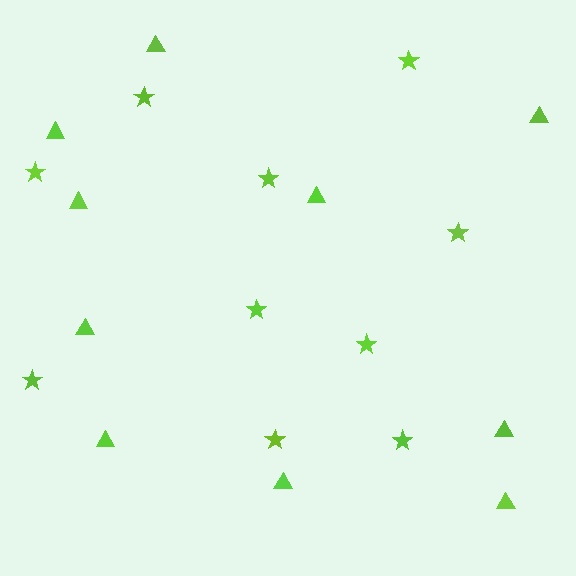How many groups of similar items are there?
There are 2 groups: one group of stars (10) and one group of triangles (10).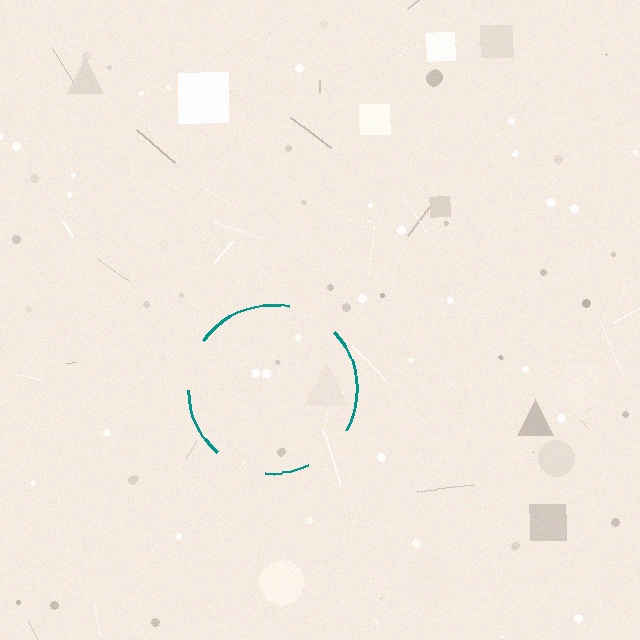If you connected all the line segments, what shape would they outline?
They would outline a circle.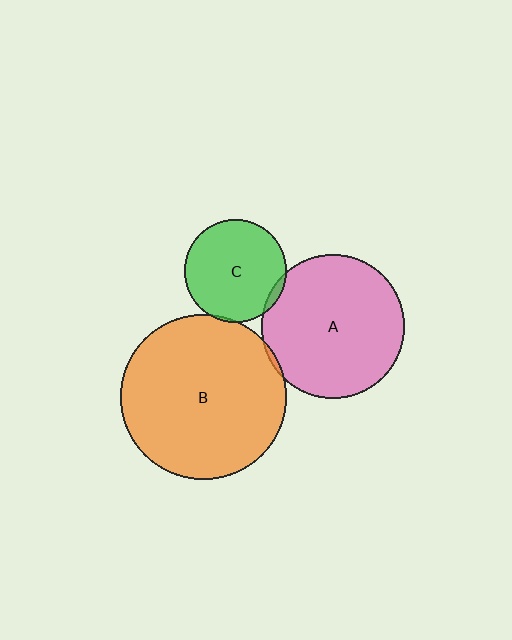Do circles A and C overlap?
Yes.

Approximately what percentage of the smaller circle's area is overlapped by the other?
Approximately 5%.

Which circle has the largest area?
Circle B (orange).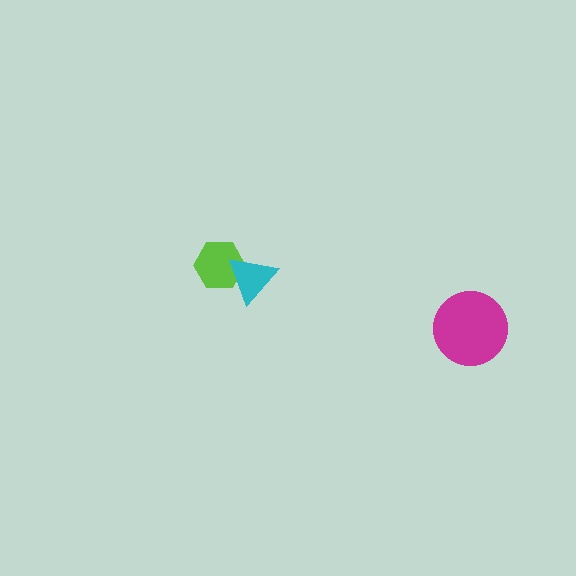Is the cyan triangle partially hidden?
No, no other shape covers it.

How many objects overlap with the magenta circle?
0 objects overlap with the magenta circle.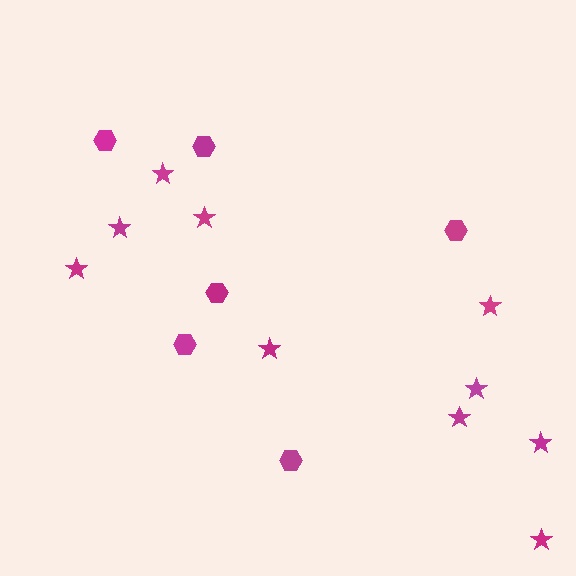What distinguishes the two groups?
There are 2 groups: one group of stars (10) and one group of hexagons (6).